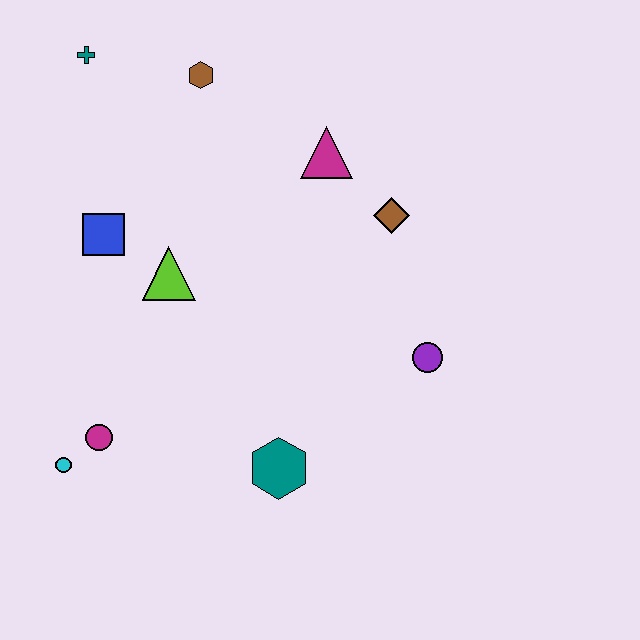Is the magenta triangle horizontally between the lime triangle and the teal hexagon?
No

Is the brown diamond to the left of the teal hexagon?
No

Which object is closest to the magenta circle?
The cyan circle is closest to the magenta circle.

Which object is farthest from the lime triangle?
The purple circle is farthest from the lime triangle.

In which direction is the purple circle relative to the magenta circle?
The purple circle is to the right of the magenta circle.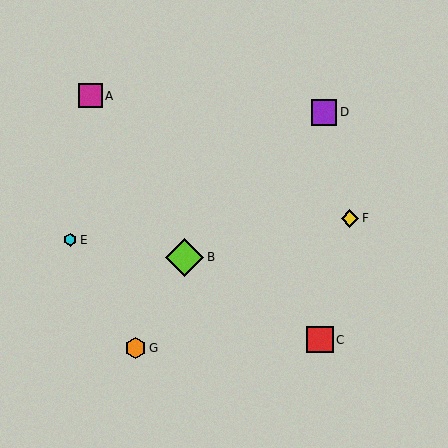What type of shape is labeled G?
Shape G is an orange hexagon.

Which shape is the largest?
The lime diamond (labeled B) is the largest.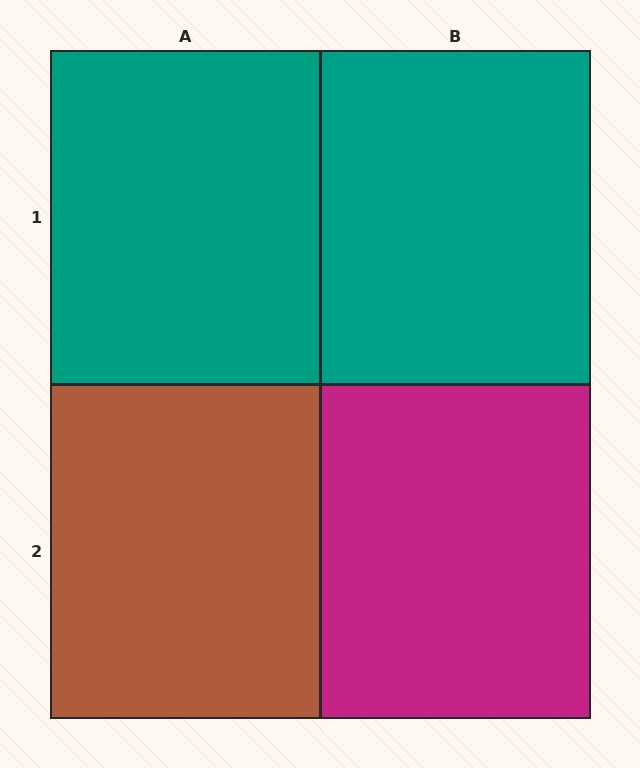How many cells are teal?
2 cells are teal.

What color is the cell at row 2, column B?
Magenta.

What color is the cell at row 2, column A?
Brown.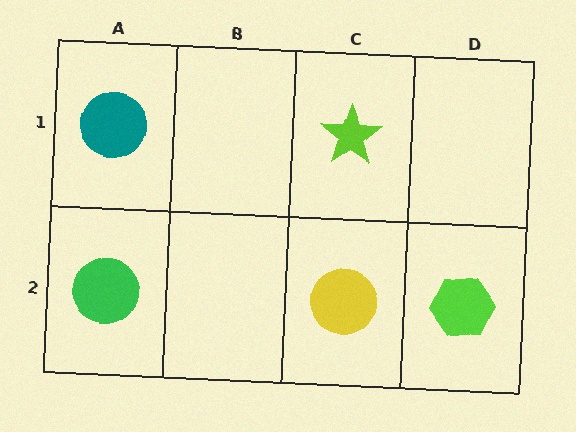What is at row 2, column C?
A yellow circle.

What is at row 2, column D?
A lime hexagon.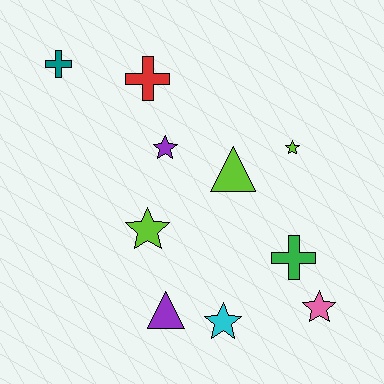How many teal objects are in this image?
There is 1 teal object.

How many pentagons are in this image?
There are no pentagons.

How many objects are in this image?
There are 10 objects.